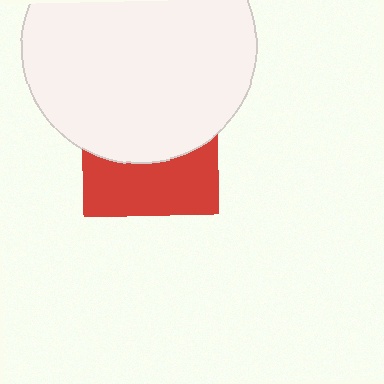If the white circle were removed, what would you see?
You would see the complete red square.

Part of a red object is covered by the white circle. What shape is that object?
It is a square.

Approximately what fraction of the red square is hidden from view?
Roughly 56% of the red square is hidden behind the white circle.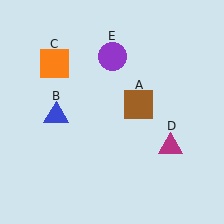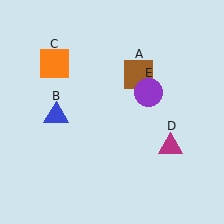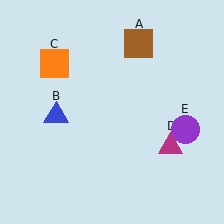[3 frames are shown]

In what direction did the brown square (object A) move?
The brown square (object A) moved up.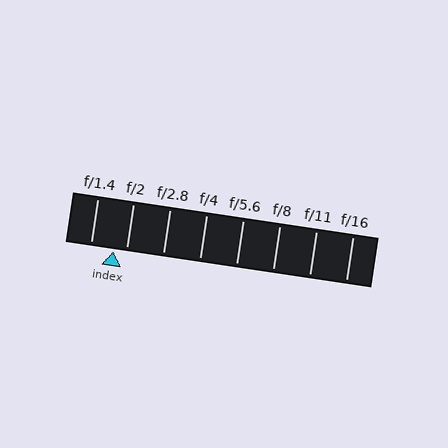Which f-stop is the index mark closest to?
The index mark is closest to f/2.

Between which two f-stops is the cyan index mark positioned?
The index mark is between f/1.4 and f/2.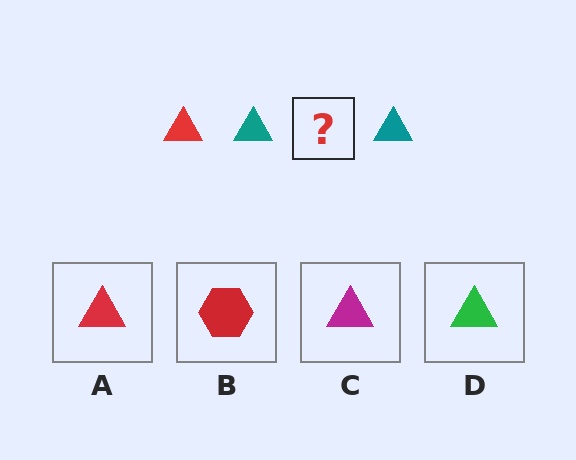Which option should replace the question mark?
Option A.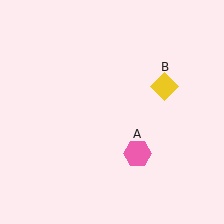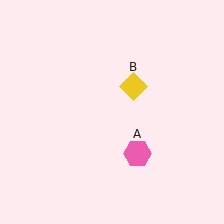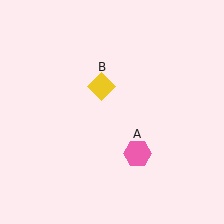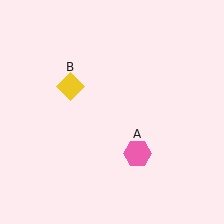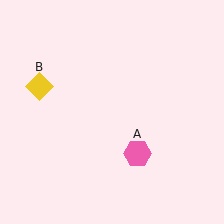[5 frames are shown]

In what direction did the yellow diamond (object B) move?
The yellow diamond (object B) moved left.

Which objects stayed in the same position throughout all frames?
Pink hexagon (object A) remained stationary.